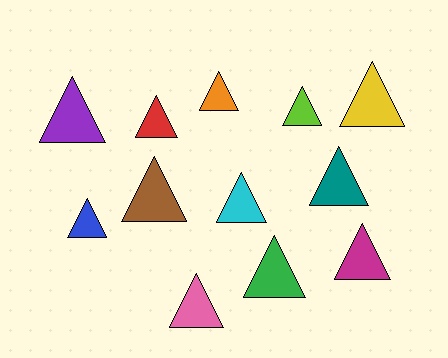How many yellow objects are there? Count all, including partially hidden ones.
There is 1 yellow object.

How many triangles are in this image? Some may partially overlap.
There are 12 triangles.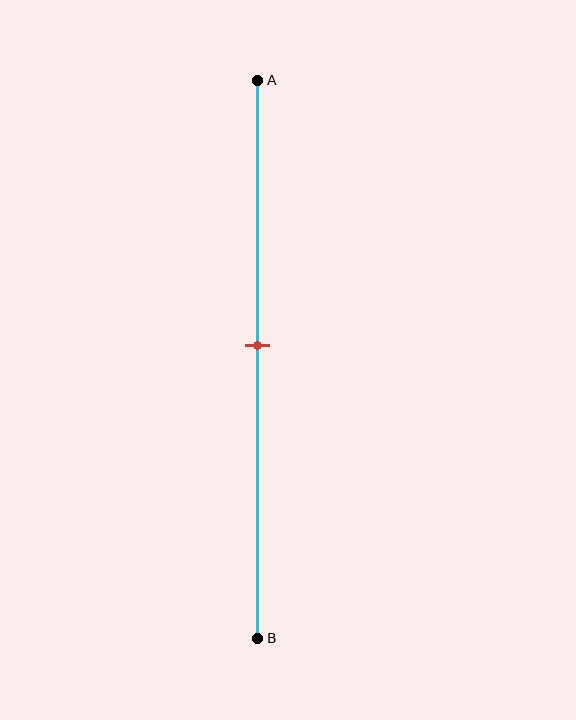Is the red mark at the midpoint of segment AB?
Yes, the mark is approximately at the midpoint.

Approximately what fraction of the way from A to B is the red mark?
The red mark is approximately 50% of the way from A to B.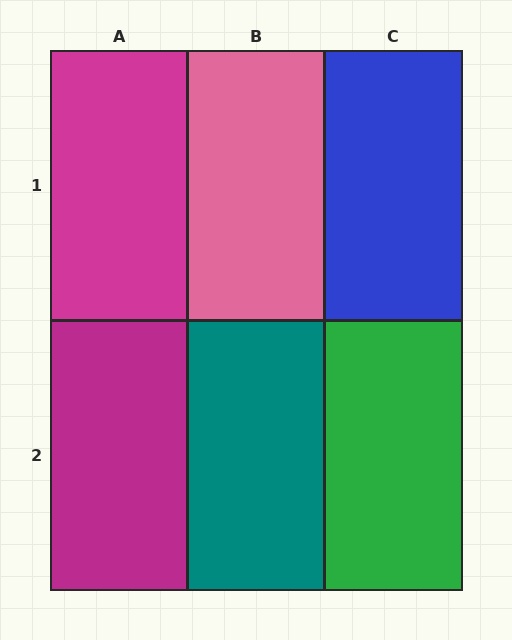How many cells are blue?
1 cell is blue.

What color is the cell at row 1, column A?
Magenta.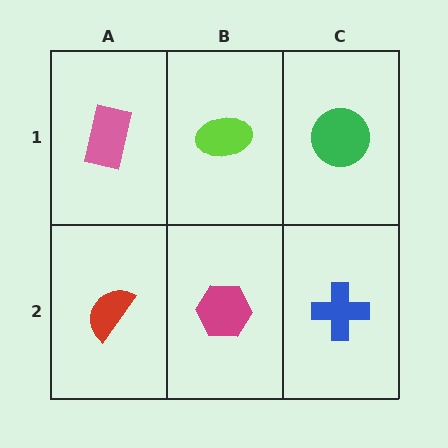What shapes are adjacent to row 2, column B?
A lime ellipse (row 1, column B), a red semicircle (row 2, column A), a blue cross (row 2, column C).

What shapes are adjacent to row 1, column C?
A blue cross (row 2, column C), a lime ellipse (row 1, column B).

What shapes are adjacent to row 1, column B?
A magenta hexagon (row 2, column B), a pink rectangle (row 1, column A), a green circle (row 1, column C).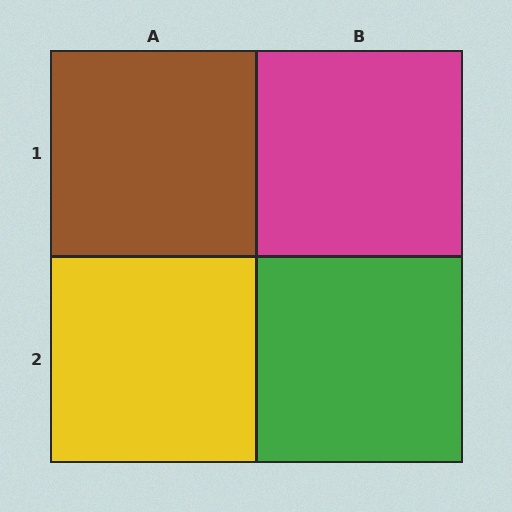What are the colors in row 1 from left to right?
Brown, magenta.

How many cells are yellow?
1 cell is yellow.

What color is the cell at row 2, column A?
Yellow.